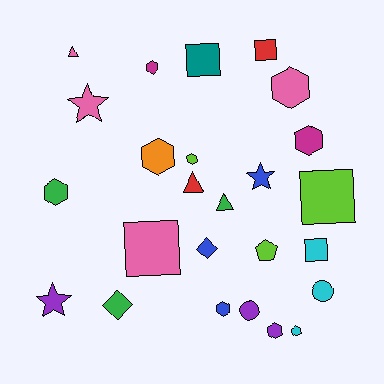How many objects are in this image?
There are 25 objects.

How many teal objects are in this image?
There is 1 teal object.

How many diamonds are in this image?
There are 2 diamonds.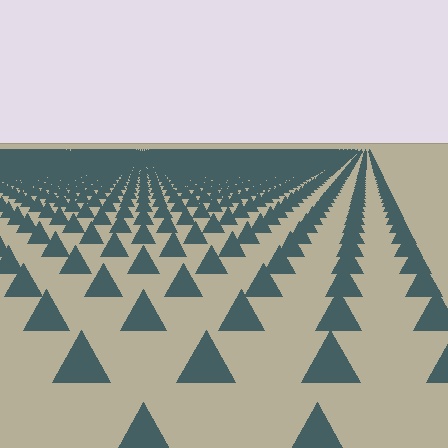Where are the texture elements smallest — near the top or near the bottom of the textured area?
Near the top.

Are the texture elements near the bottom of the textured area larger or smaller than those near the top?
Larger. Near the bottom, elements are closer to the viewer and appear at a bigger on-screen size.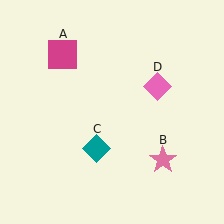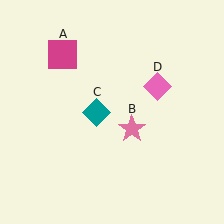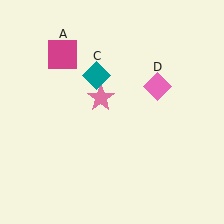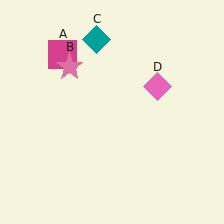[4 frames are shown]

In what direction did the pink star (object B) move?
The pink star (object B) moved up and to the left.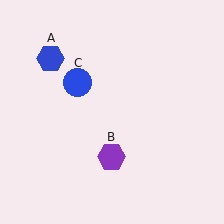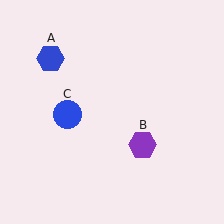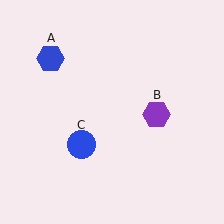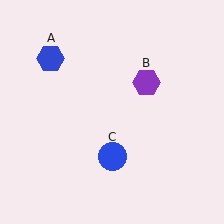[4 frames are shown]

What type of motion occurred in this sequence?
The purple hexagon (object B), blue circle (object C) rotated counterclockwise around the center of the scene.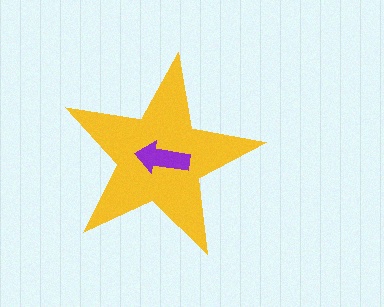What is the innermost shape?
The purple arrow.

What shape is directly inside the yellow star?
The purple arrow.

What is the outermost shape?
The yellow star.